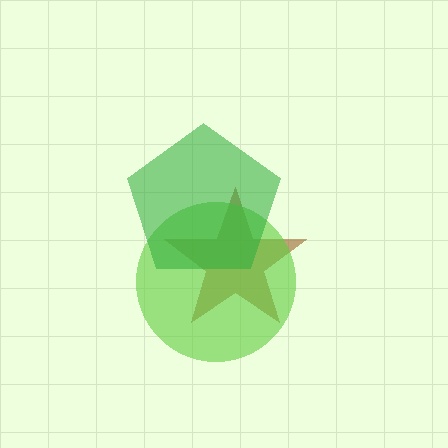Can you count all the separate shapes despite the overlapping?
Yes, there are 3 separate shapes.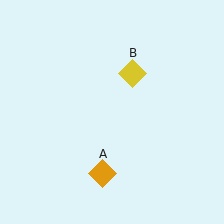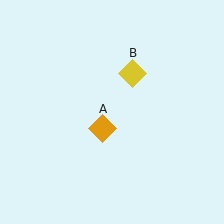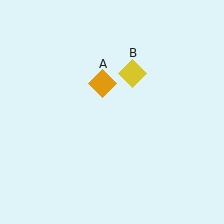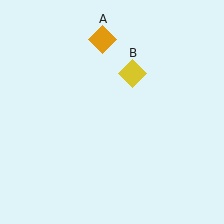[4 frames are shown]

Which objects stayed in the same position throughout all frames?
Yellow diamond (object B) remained stationary.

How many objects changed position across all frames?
1 object changed position: orange diamond (object A).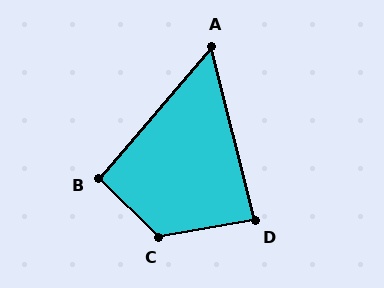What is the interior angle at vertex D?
Approximately 86 degrees (approximately right).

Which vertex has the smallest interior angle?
A, at approximately 55 degrees.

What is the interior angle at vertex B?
Approximately 94 degrees (approximately right).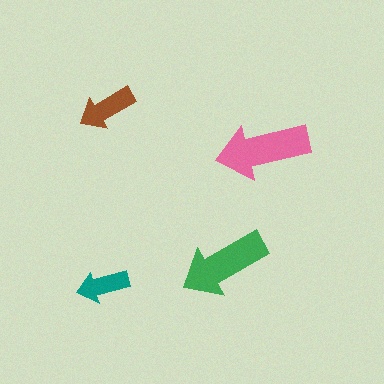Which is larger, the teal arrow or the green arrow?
The green one.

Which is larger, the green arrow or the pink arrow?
The pink one.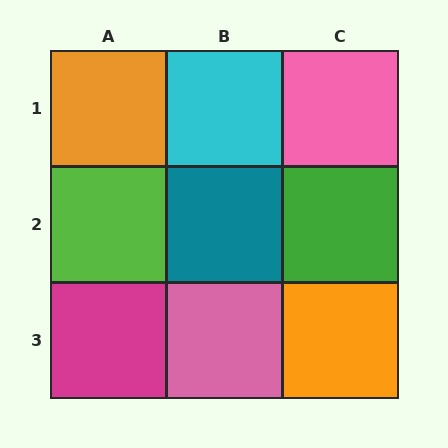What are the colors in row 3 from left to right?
Magenta, pink, orange.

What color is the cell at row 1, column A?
Orange.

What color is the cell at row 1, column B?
Cyan.